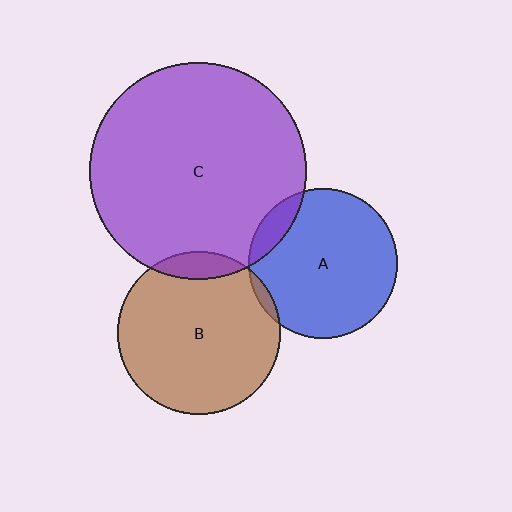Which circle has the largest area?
Circle C (purple).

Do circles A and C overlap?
Yes.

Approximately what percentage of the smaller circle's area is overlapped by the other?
Approximately 10%.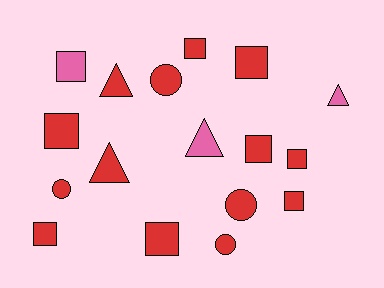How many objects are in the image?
There are 17 objects.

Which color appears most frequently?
Red, with 14 objects.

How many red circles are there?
There are 4 red circles.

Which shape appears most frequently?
Square, with 9 objects.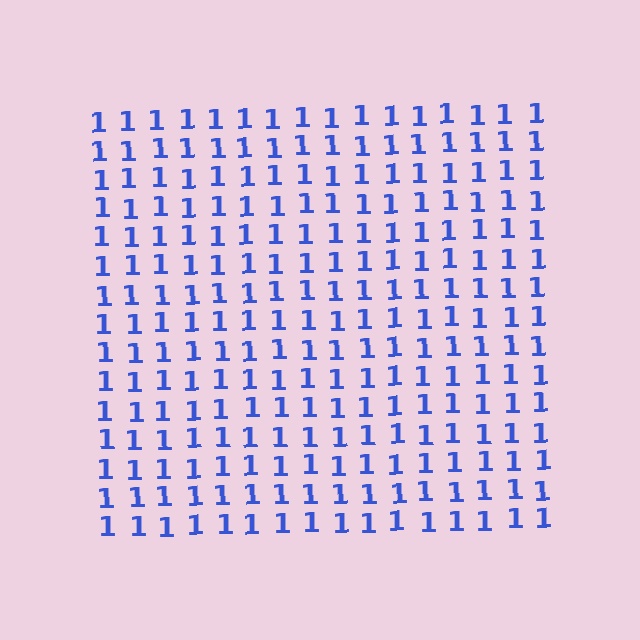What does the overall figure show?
The overall figure shows a square.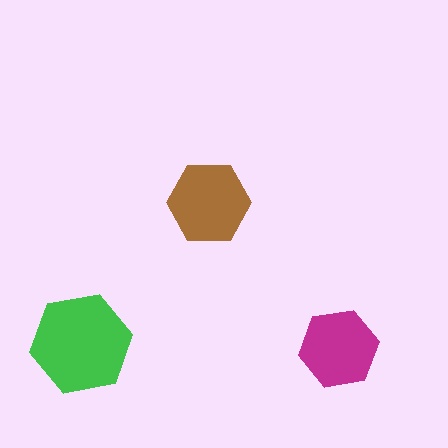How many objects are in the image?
There are 3 objects in the image.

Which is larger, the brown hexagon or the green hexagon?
The green one.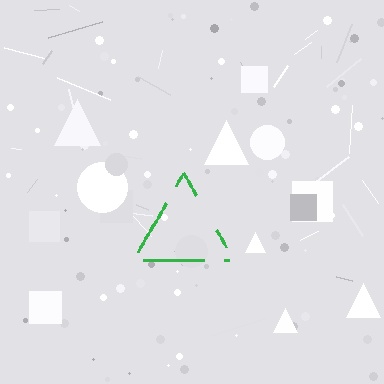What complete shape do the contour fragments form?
The contour fragments form a triangle.